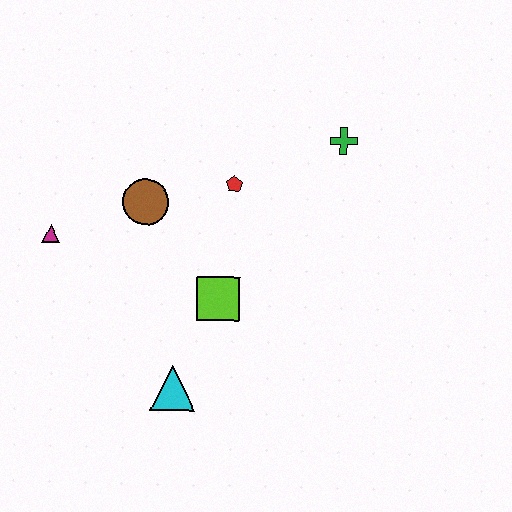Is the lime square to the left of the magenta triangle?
No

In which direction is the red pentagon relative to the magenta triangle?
The red pentagon is to the right of the magenta triangle.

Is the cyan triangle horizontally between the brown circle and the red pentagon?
Yes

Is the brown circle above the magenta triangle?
Yes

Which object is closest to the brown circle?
The red pentagon is closest to the brown circle.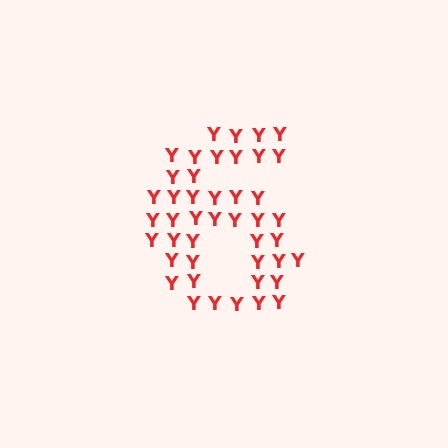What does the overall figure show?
The overall figure shows the digit 6.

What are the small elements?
The small elements are letter Y's.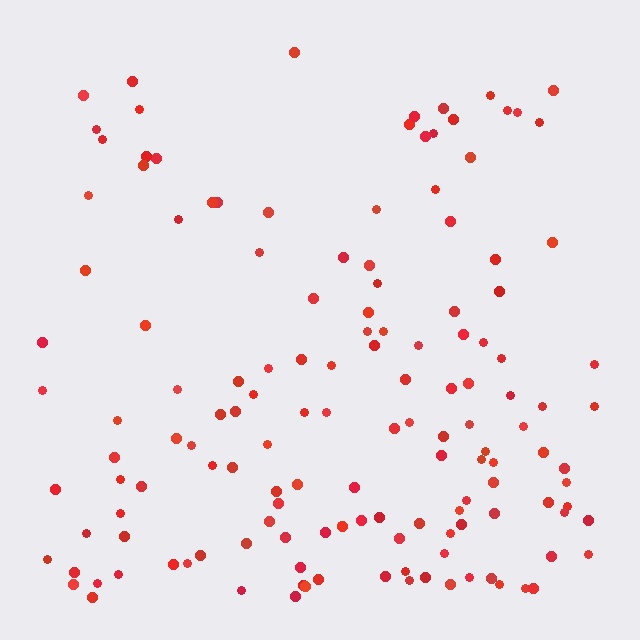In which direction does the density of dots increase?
From top to bottom, with the bottom side densest.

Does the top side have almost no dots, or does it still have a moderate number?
Still a moderate number, just noticeably fewer than the bottom.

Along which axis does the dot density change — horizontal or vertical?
Vertical.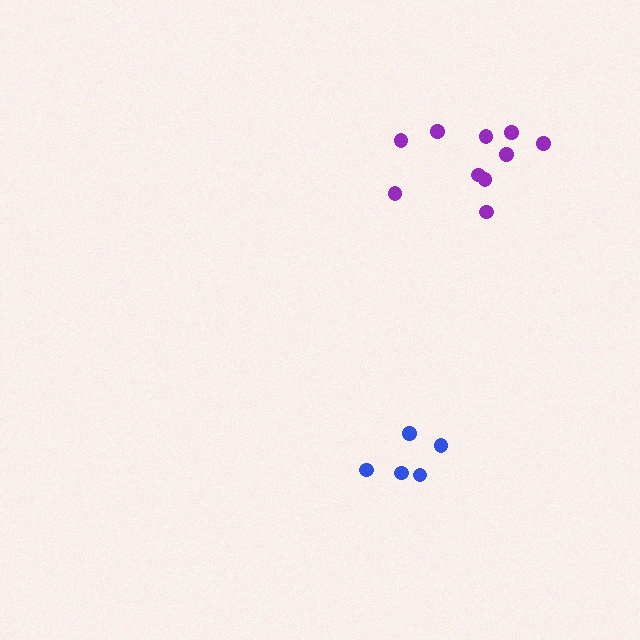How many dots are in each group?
Group 1: 10 dots, Group 2: 5 dots (15 total).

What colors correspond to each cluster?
The clusters are colored: purple, blue.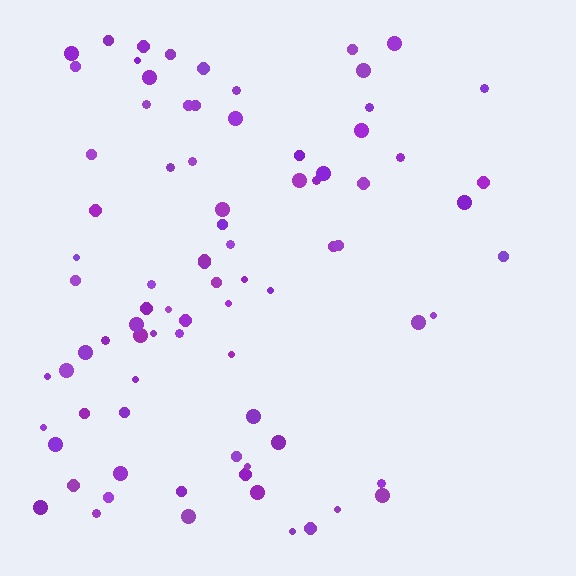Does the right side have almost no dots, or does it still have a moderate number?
Still a moderate number, just noticeably fewer than the left.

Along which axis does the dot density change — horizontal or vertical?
Horizontal.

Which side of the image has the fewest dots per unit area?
The right.